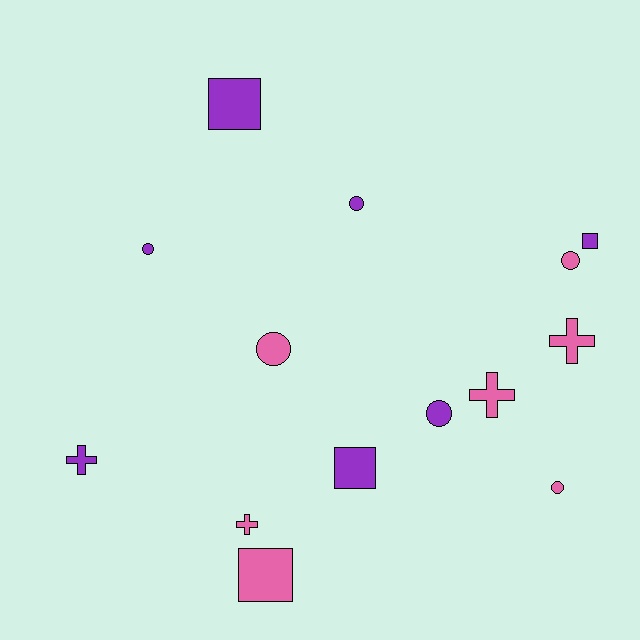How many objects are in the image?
There are 14 objects.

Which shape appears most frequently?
Circle, with 6 objects.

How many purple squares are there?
There are 3 purple squares.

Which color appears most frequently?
Pink, with 7 objects.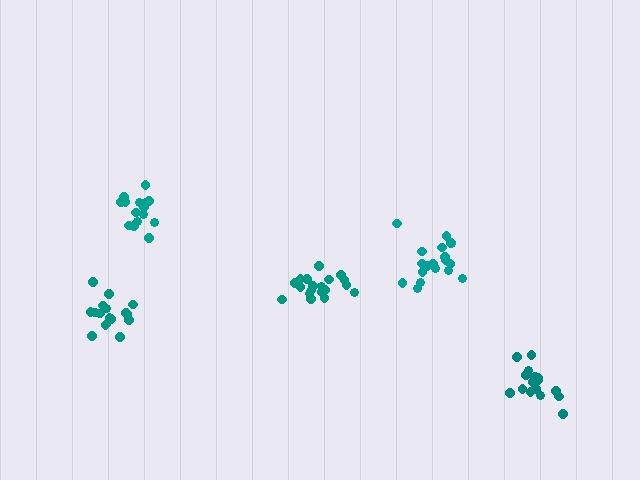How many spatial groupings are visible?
There are 5 spatial groupings.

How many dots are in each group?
Group 1: 17 dots, Group 2: 17 dots, Group 3: 19 dots, Group 4: 15 dots, Group 5: 19 dots (87 total).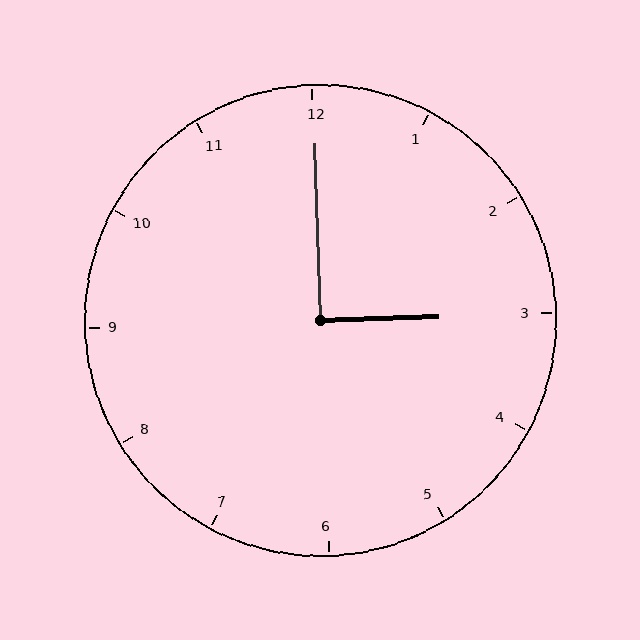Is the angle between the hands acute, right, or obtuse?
It is right.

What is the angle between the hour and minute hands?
Approximately 90 degrees.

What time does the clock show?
3:00.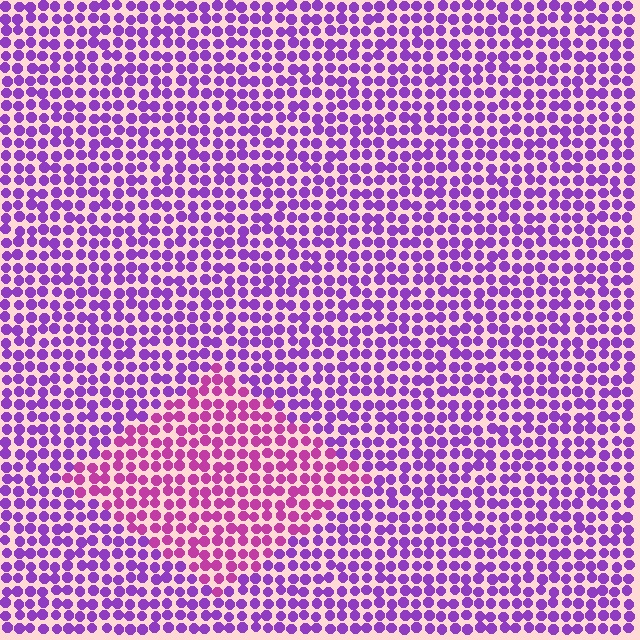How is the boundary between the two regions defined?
The boundary is defined purely by a slight shift in hue (about 35 degrees). Spacing, size, and orientation are identical on both sides.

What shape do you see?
I see a diamond.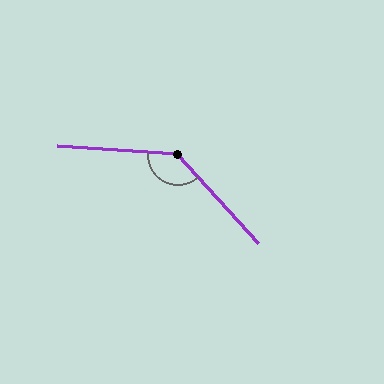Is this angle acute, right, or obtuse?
It is obtuse.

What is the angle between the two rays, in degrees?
Approximately 136 degrees.